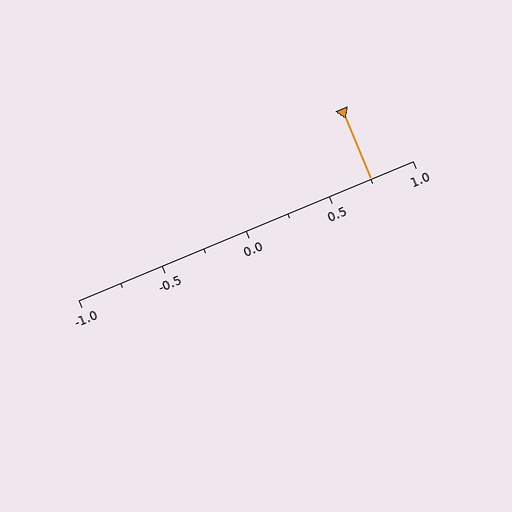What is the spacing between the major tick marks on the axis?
The major ticks are spaced 0.5 apart.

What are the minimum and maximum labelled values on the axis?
The axis runs from -1.0 to 1.0.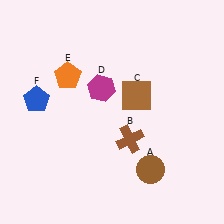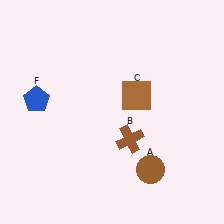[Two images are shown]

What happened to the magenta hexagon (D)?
The magenta hexagon (D) was removed in Image 2. It was in the top-left area of Image 1.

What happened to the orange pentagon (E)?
The orange pentagon (E) was removed in Image 2. It was in the top-left area of Image 1.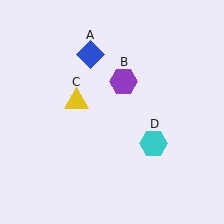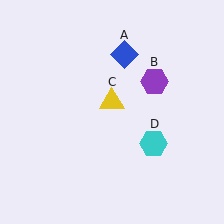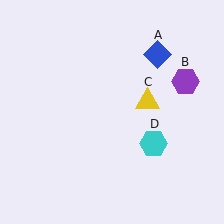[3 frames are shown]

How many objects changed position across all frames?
3 objects changed position: blue diamond (object A), purple hexagon (object B), yellow triangle (object C).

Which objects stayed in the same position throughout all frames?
Cyan hexagon (object D) remained stationary.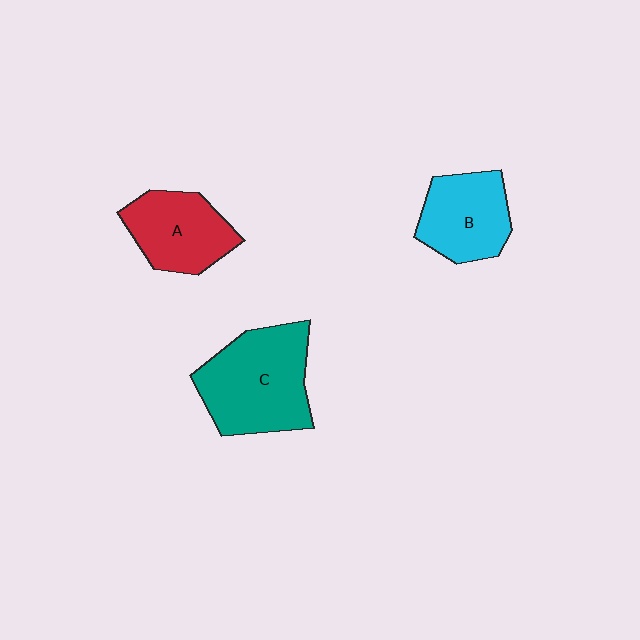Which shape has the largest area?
Shape C (teal).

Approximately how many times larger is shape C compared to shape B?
Approximately 1.5 times.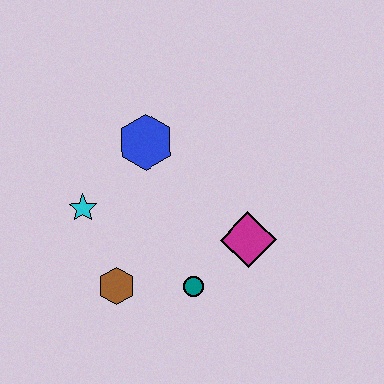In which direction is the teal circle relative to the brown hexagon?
The teal circle is to the right of the brown hexagon.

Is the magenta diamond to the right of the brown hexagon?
Yes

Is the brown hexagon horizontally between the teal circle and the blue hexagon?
No